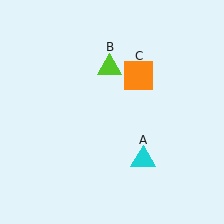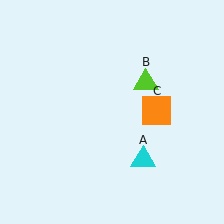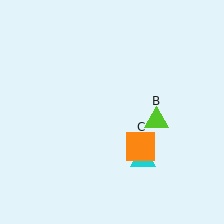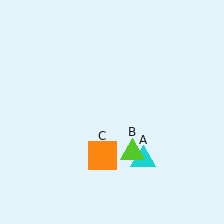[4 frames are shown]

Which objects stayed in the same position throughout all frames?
Cyan triangle (object A) remained stationary.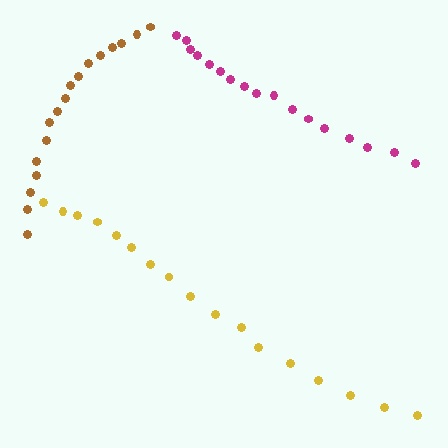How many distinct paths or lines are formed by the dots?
There are 3 distinct paths.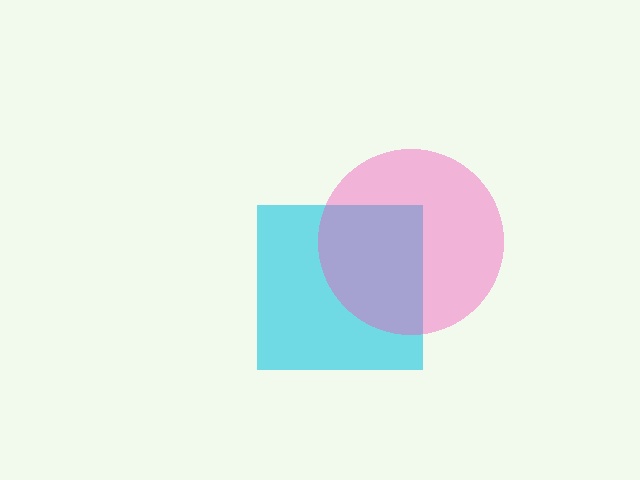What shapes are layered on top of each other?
The layered shapes are: a cyan square, a pink circle.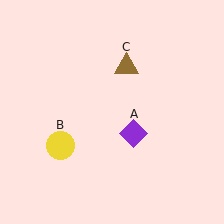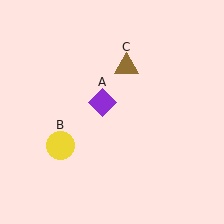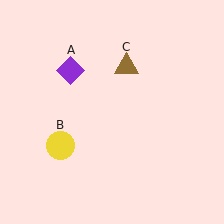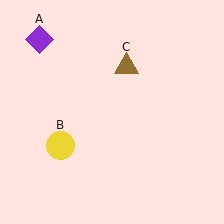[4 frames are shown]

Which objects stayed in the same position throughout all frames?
Yellow circle (object B) and brown triangle (object C) remained stationary.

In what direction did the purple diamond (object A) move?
The purple diamond (object A) moved up and to the left.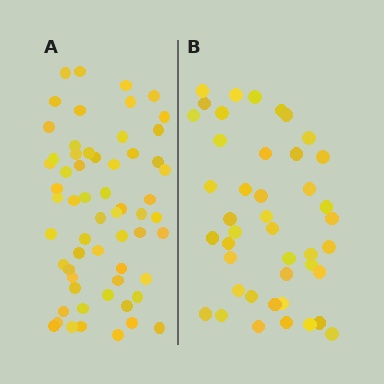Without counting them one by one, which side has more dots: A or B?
Region A (the left region) has more dots.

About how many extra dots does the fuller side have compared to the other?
Region A has approximately 15 more dots than region B.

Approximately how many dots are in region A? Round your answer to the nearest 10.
About 60 dots.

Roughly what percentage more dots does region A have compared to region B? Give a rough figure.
About 40% more.